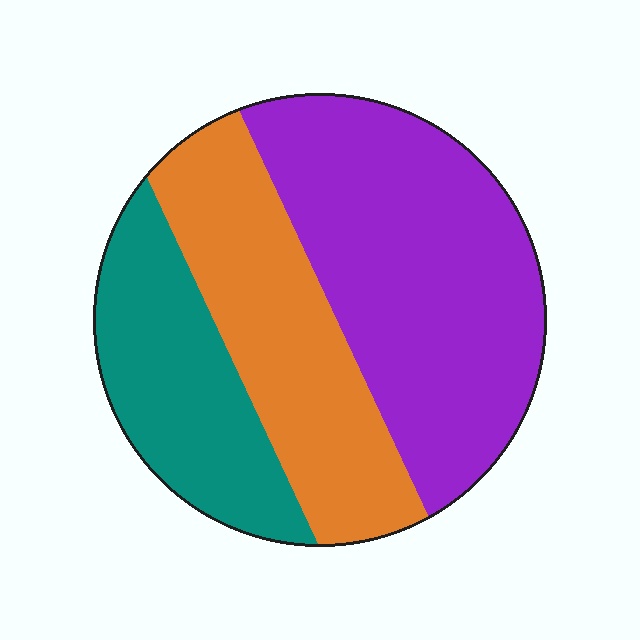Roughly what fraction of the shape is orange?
Orange takes up about one third (1/3) of the shape.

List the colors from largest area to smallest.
From largest to smallest: purple, orange, teal.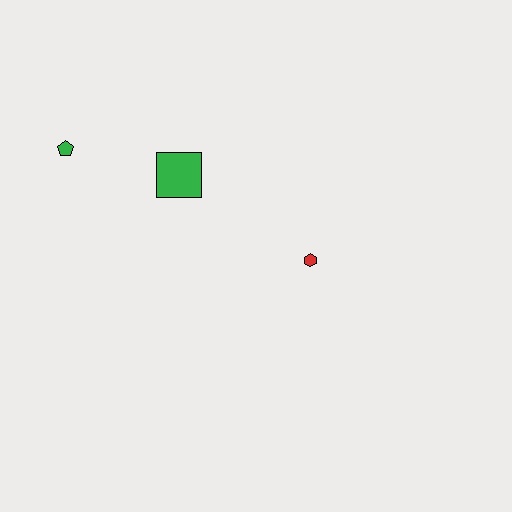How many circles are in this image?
There are no circles.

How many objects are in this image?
There are 3 objects.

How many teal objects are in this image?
There are no teal objects.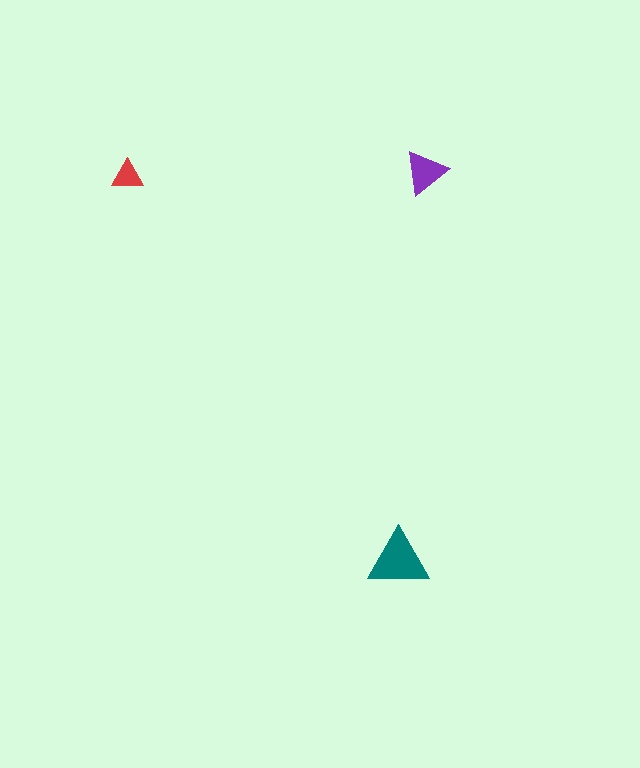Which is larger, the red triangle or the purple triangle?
The purple one.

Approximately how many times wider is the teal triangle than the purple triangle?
About 1.5 times wider.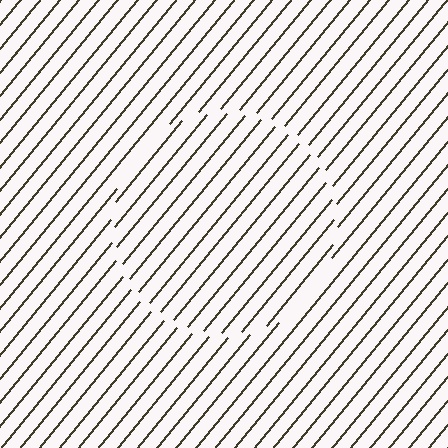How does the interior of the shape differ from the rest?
The interior of the shape contains the same grating, shifted by half a period — the contour is defined by the phase discontinuity where line-ends from the inner and outer gratings abut.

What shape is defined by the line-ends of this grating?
An illusory circle. The interior of the shape contains the same grating, shifted by half a period — the contour is defined by the phase discontinuity where line-ends from the inner and outer gratings abut.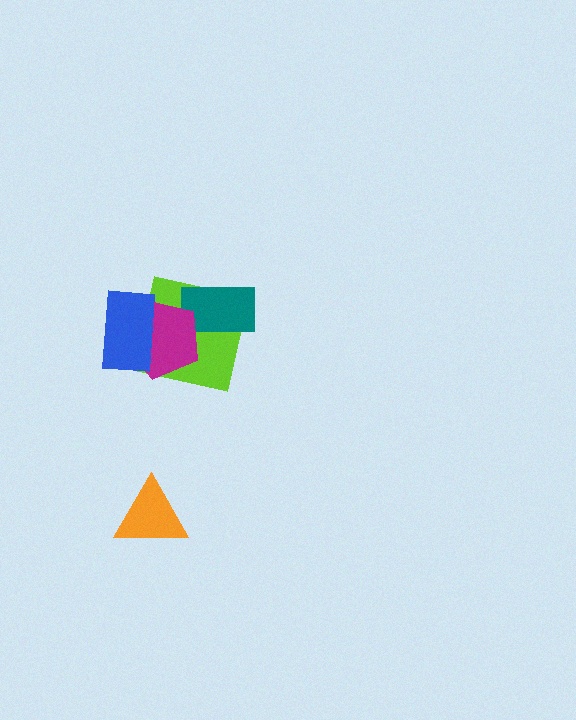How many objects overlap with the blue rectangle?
2 objects overlap with the blue rectangle.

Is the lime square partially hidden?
Yes, it is partially covered by another shape.